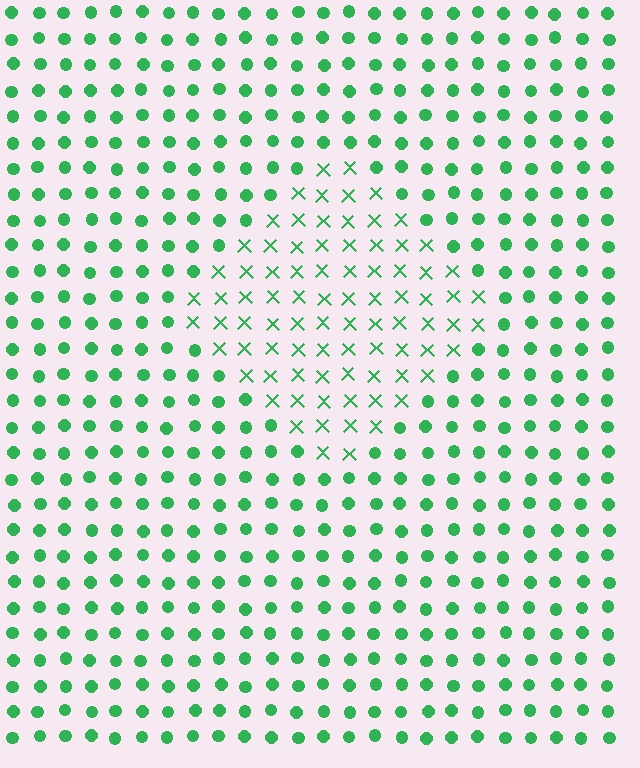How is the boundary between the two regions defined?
The boundary is defined by a change in element shape: X marks inside vs. circles outside. All elements share the same color and spacing.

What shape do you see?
I see a diamond.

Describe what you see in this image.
The image is filled with small green elements arranged in a uniform grid. A diamond-shaped region contains X marks, while the surrounding area contains circles. The boundary is defined purely by the change in element shape.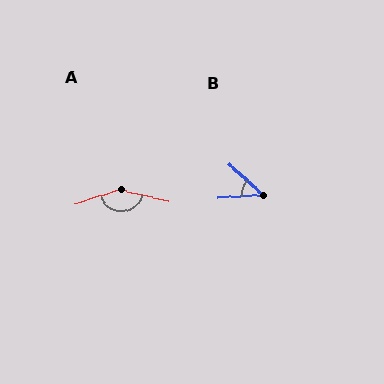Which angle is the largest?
A, at approximately 148 degrees.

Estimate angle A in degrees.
Approximately 148 degrees.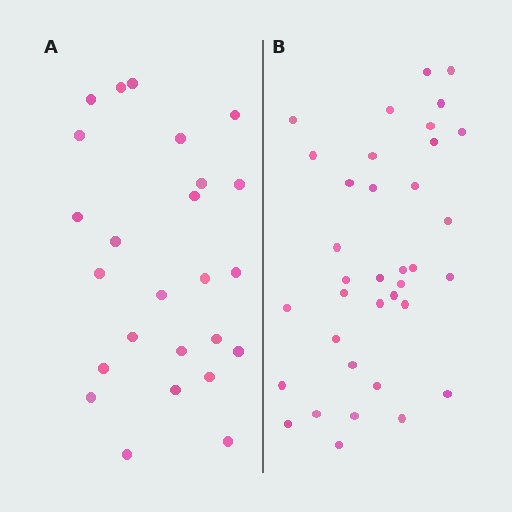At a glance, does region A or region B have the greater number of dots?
Region B (the right region) has more dots.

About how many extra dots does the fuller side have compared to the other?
Region B has roughly 12 or so more dots than region A.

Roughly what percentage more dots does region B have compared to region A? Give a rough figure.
About 45% more.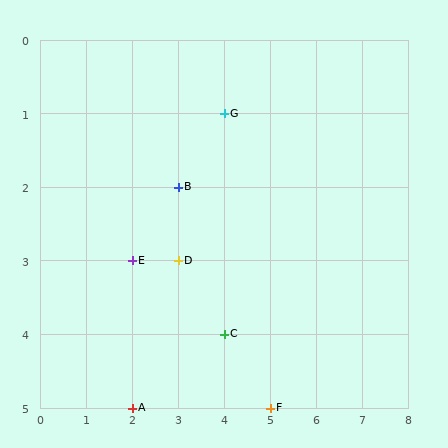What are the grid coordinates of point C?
Point C is at grid coordinates (4, 4).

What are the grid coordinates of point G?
Point G is at grid coordinates (4, 1).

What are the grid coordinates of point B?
Point B is at grid coordinates (3, 2).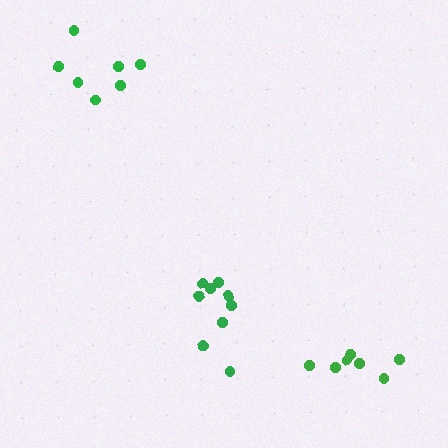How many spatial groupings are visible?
There are 3 spatial groupings.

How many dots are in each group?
Group 1: 10 dots, Group 2: 7 dots, Group 3: 7 dots (24 total).